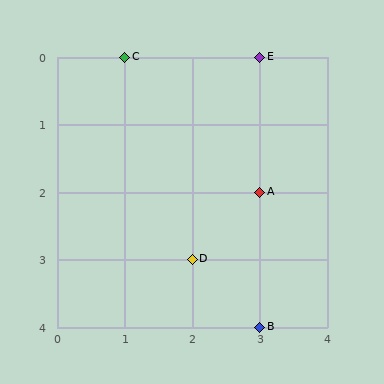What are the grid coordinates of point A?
Point A is at grid coordinates (3, 2).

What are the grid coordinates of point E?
Point E is at grid coordinates (3, 0).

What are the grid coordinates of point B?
Point B is at grid coordinates (3, 4).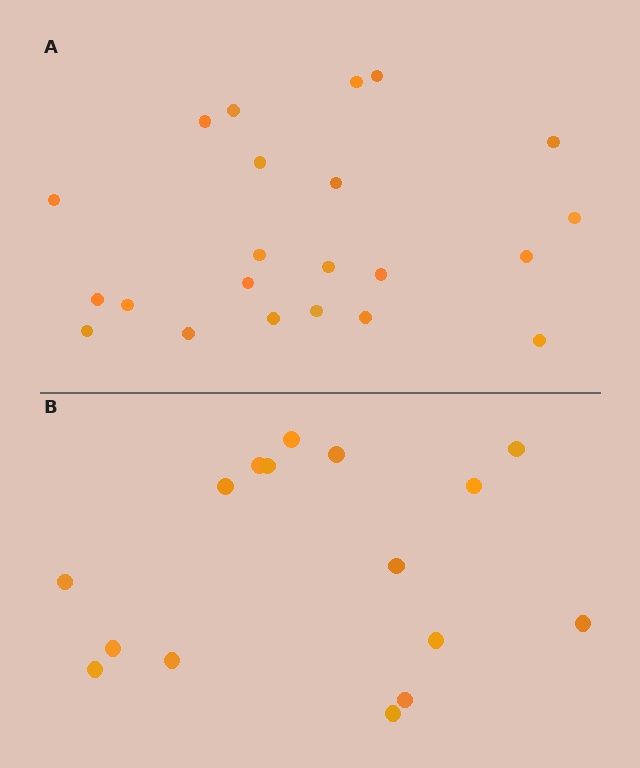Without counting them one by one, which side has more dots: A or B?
Region A (the top region) has more dots.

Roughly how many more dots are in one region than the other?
Region A has about 6 more dots than region B.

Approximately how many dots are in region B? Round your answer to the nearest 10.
About 20 dots. (The exact count is 16, which rounds to 20.)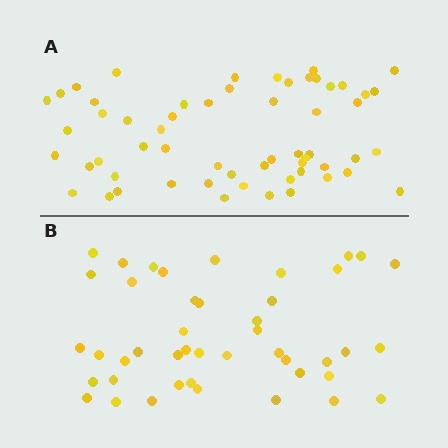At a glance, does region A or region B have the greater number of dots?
Region A (the top region) has more dots.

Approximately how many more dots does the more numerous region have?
Region A has approximately 15 more dots than region B.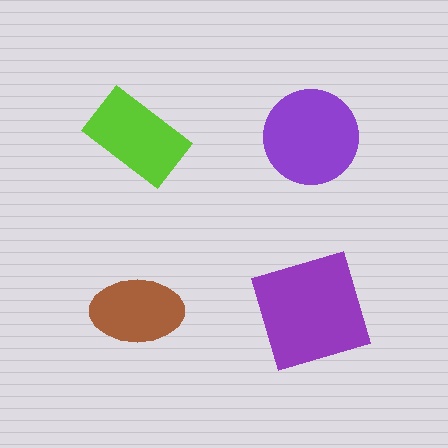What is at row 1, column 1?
A lime rectangle.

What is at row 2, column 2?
A purple square.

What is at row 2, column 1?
A brown ellipse.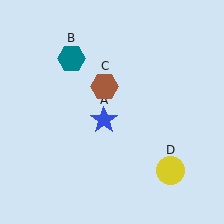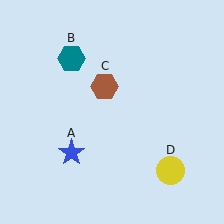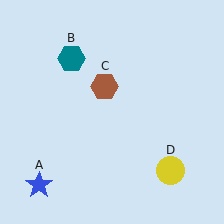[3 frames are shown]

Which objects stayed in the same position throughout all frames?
Teal hexagon (object B) and brown hexagon (object C) and yellow circle (object D) remained stationary.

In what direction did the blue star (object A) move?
The blue star (object A) moved down and to the left.